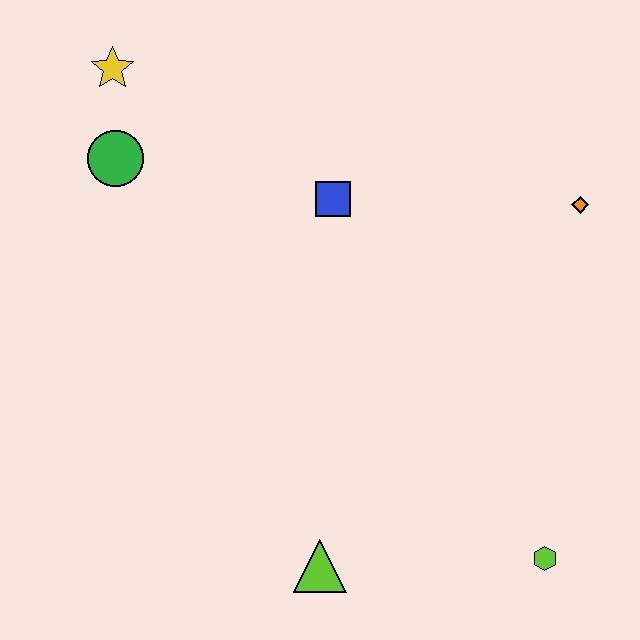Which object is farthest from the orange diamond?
The yellow star is farthest from the orange diamond.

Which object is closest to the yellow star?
The green circle is closest to the yellow star.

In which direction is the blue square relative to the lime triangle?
The blue square is above the lime triangle.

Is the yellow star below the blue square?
No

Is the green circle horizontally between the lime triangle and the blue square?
No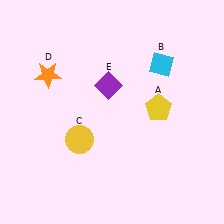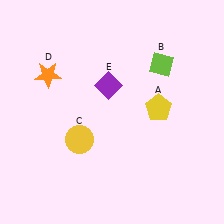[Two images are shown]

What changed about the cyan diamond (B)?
In Image 1, B is cyan. In Image 2, it changed to lime.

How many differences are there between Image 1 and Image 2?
There is 1 difference between the two images.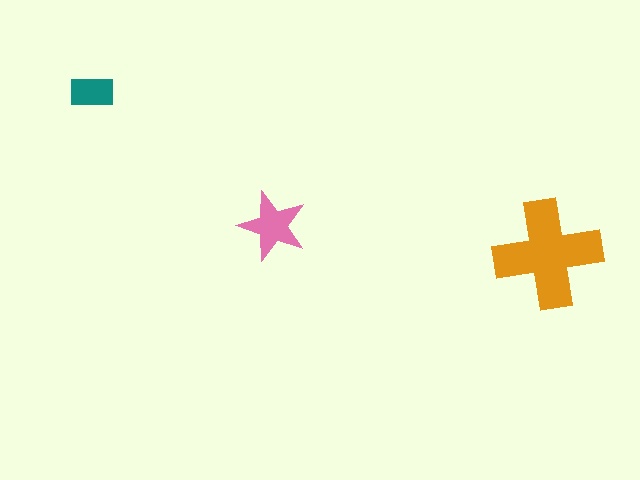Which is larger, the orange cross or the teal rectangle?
The orange cross.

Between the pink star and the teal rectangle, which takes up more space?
The pink star.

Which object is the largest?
The orange cross.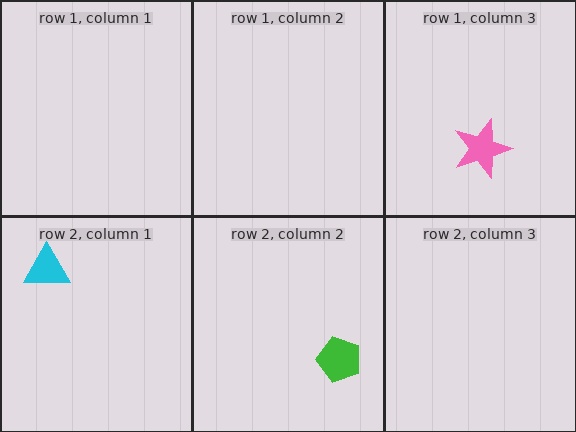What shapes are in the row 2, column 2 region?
The green pentagon.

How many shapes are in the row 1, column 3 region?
1.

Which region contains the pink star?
The row 1, column 3 region.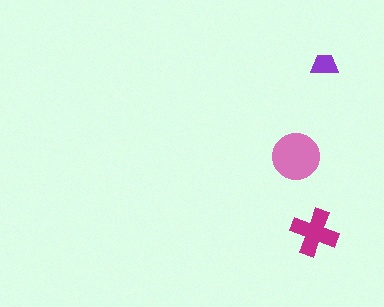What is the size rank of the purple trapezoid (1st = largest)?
3rd.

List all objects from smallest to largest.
The purple trapezoid, the magenta cross, the pink circle.